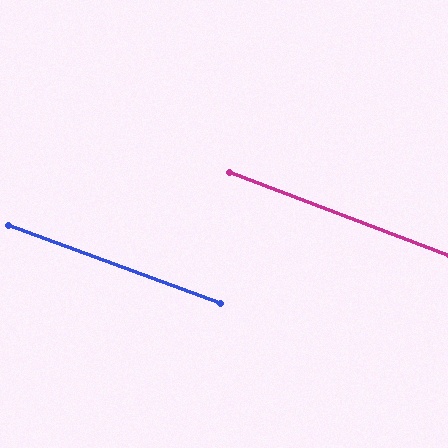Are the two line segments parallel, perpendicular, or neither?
Parallel — their directions differ by only 0.7°.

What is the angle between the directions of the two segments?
Approximately 1 degree.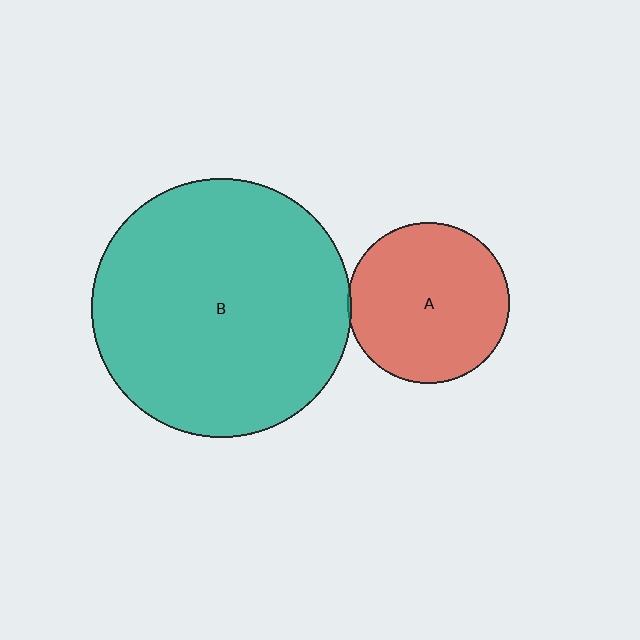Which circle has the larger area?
Circle B (teal).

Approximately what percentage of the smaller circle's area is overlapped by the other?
Approximately 5%.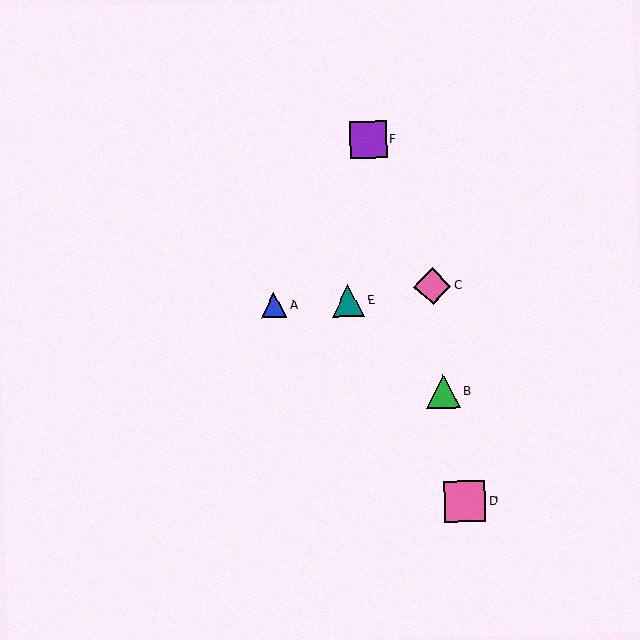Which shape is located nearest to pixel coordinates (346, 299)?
The teal triangle (labeled E) at (348, 301) is nearest to that location.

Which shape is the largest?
The pink square (labeled D) is the largest.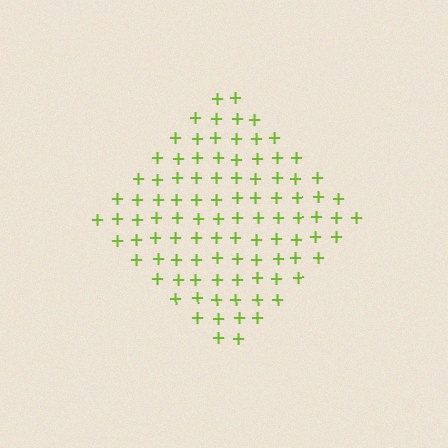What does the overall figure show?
The overall figure shows a diamond.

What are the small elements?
The small elements are plus signs.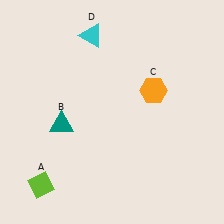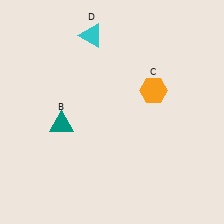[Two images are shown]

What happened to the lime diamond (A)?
The lime diamond (A) was removed in Image 2. It was in the bottom-left area of Image 1.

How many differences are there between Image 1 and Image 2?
There is 1 difference between the two images.